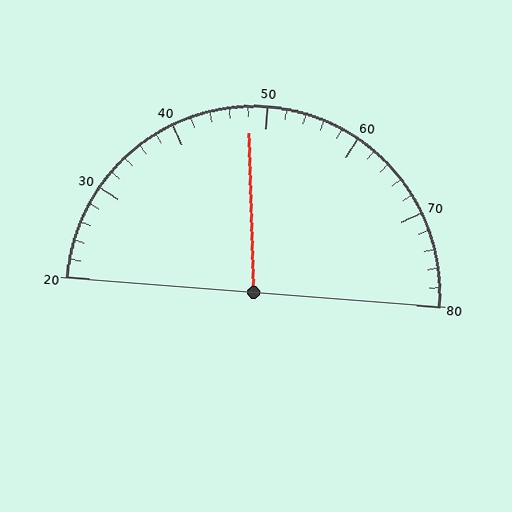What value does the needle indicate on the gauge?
The needle indicates approximately 48.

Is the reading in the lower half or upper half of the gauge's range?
The reading is in the lower half of the range (20 to 80).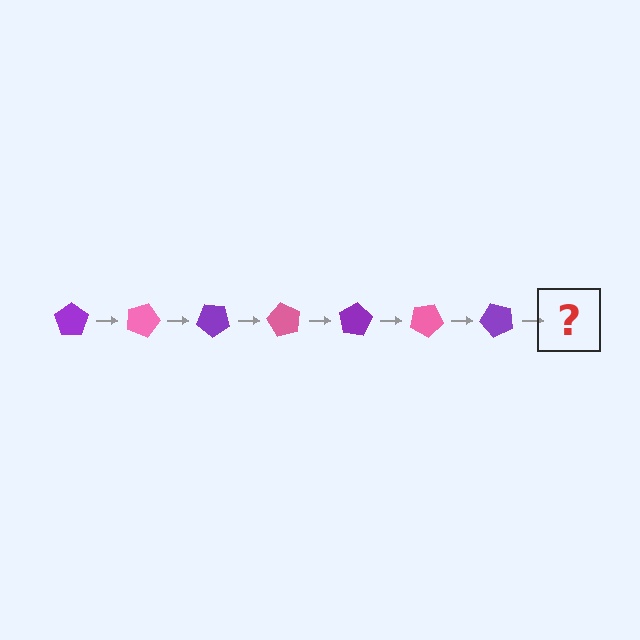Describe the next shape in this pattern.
It should be a pink pentagon, rotated 140 degrees from the start.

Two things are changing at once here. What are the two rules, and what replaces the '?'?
The two rules are that it rotates 20 degrees each step and the color cycles through purple and pink. The '?' should be a pink pentagon, rotated 140 degrees from the start.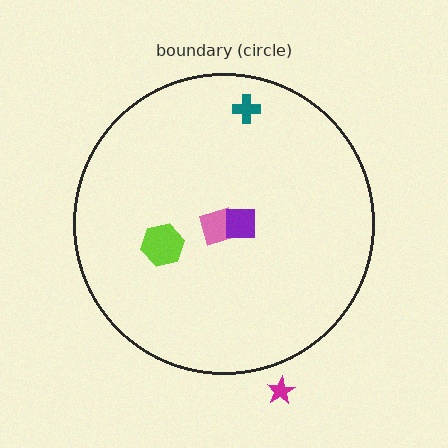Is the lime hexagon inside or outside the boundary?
Inside.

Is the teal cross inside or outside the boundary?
Inside.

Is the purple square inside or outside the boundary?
Inside.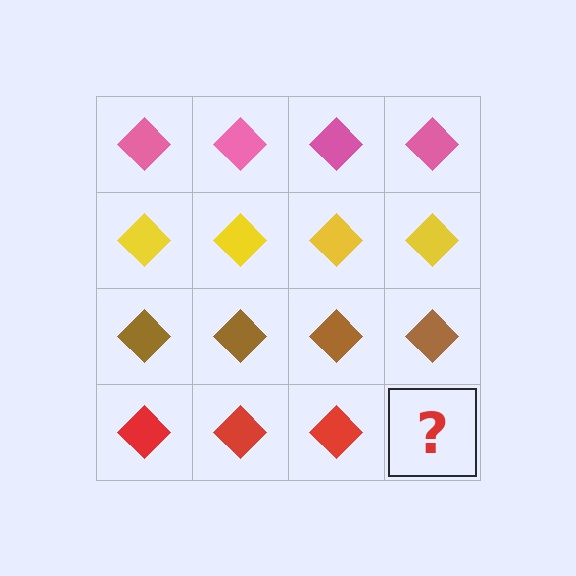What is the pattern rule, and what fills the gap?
The rule is that each row has a consistent color. The gap should be filled with a red diamond.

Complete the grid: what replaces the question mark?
The question mark should be replaced with a red diamond.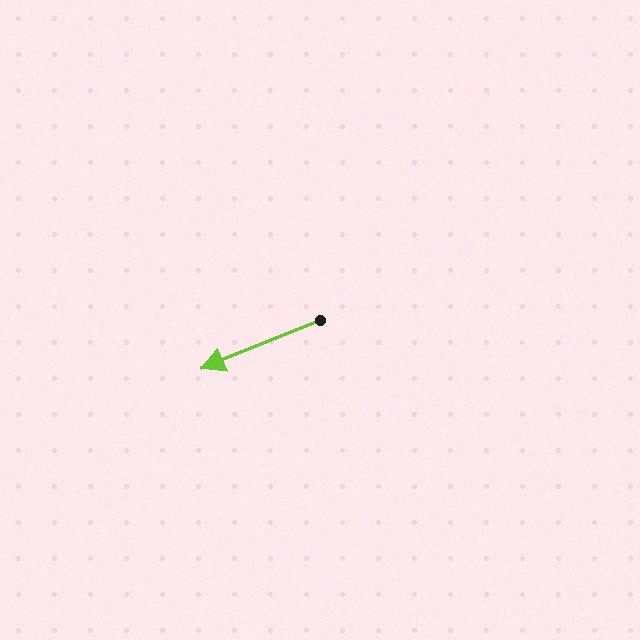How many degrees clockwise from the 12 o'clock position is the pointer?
Approximately 248 degrees.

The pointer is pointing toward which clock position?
Roughly 8 o'clock.